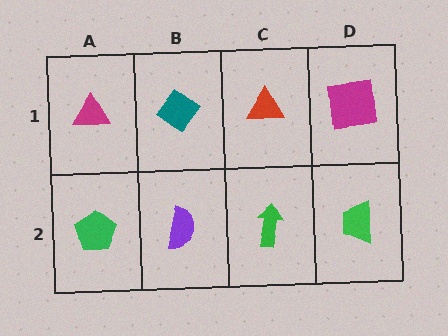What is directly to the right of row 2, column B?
A green arrow.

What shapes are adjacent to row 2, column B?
A teal diamond (row 1, column B), a green pentagon (row 2, column A), a green arrow (row 2, column C).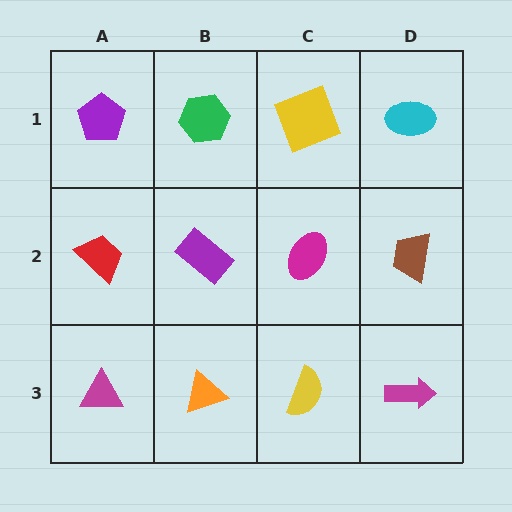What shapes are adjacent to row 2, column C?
A yellow square (row 1, column C), a yellow semicircle (row 3, column C), a purple rectangle (row 2, column B), a brown trapezoid (row 2, column D).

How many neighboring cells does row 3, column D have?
2.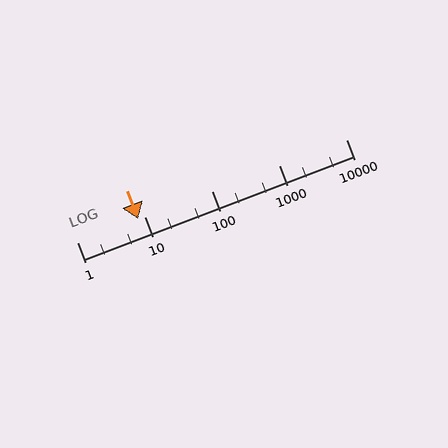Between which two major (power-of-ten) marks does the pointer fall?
The pointer is between 1 and 10.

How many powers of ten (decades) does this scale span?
The scale spans 4 decades, from 1 to 10000.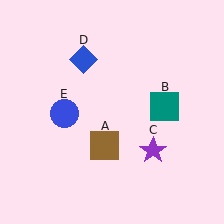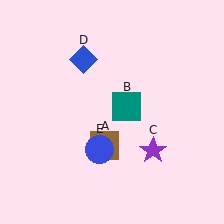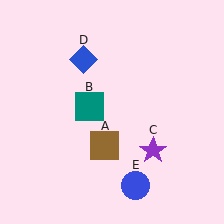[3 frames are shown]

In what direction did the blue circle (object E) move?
The blue circle (object E) moved down and to the right.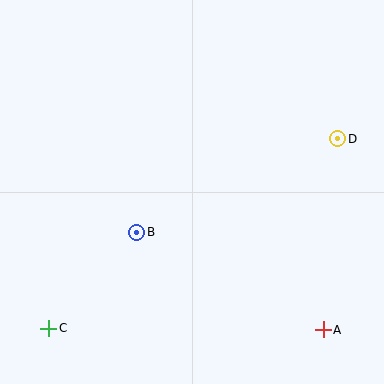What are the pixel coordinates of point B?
Point B is at (137, 232).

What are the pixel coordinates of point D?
Point D is at (338, 139).